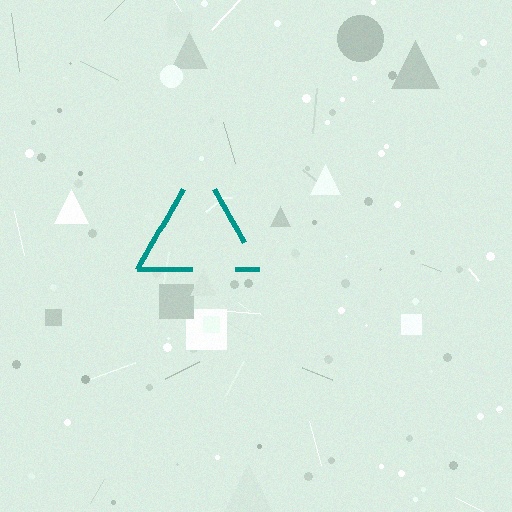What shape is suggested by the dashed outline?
The dashed outline suggests a triangle.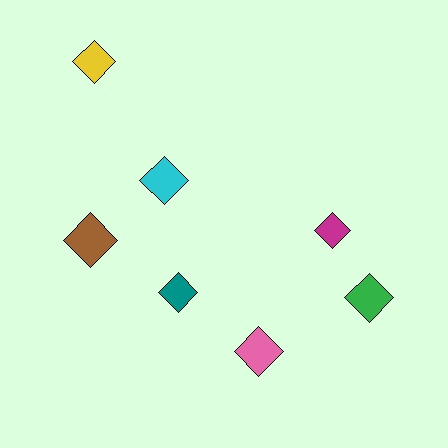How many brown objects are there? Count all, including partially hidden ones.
There is 1 brown object.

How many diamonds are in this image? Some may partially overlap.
There are 7 diamonds.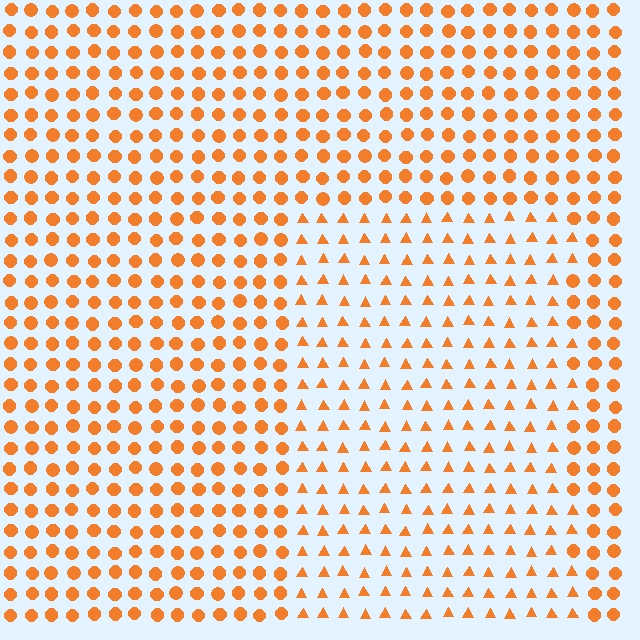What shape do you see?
I see a rectangle.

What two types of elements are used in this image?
The image uses triangles inside the rectangle region and circles outside it.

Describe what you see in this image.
The image is filled with small orange elements arranged in a uniform grid. A rectangle-shaped region contains triangles, while the surrounding area contains circles. The boundary is defined purely by the change in element shape.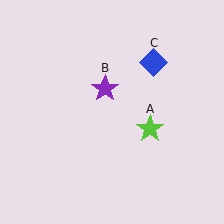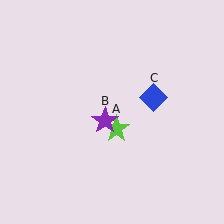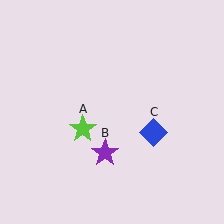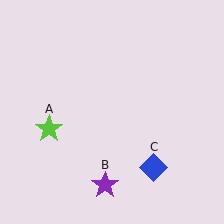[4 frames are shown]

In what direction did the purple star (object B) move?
The purple star (object B) moved down.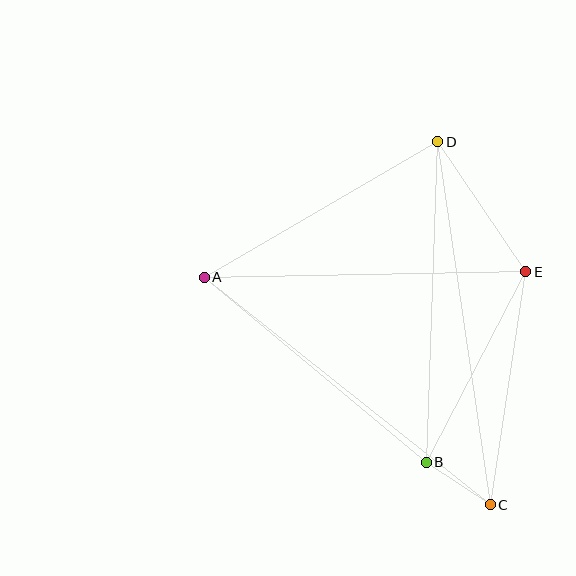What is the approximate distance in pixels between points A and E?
The distance between A and E is approximately 321 pixels.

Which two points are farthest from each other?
Points C and D are farthest from each other.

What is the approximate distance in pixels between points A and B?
The distance between A and B is approximately 289 pixels.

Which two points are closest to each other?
Points B and C are closest to each other.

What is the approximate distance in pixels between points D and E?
The distance between D and E is approximately 157 pixels.